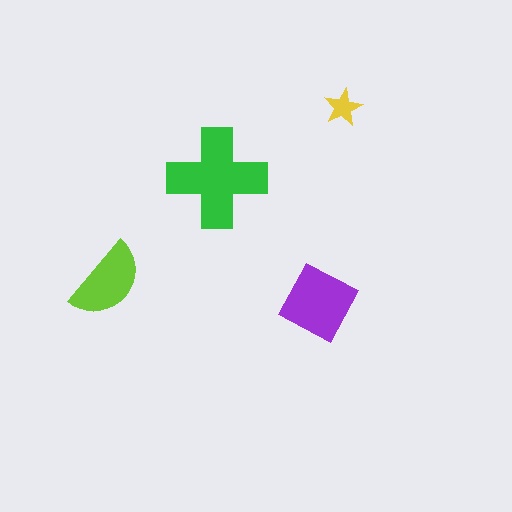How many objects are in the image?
There are 4 objects in the image.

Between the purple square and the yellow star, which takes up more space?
The purple square.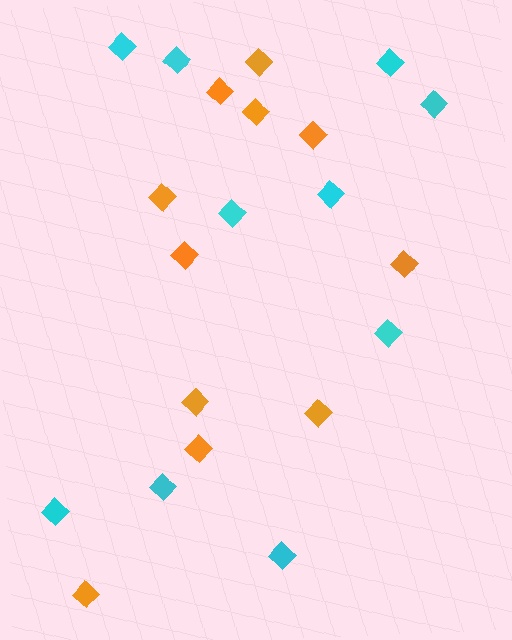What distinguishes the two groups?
There are 2 groups: one group of cyan diamonds (10) and one group of orange diamonds (11).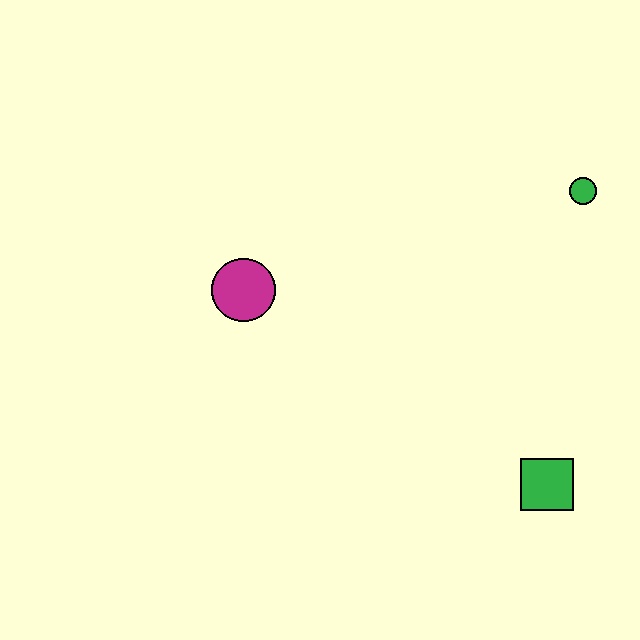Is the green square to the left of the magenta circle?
No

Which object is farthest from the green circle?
The magenta circle is farthest from the green circle.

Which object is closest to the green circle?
The green square is closest to the green circle.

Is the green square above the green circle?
No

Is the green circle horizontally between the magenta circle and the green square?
No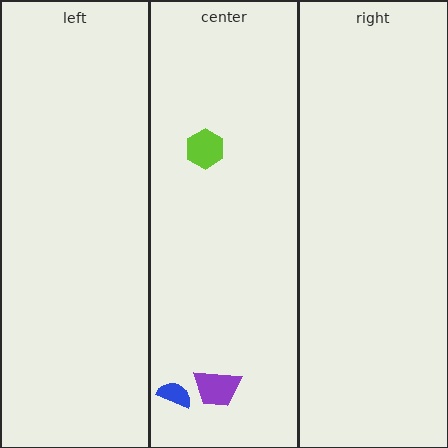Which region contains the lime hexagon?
The center region.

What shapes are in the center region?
The lime hexagon, the purple trapezoid, the blue semicircle.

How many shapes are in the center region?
3.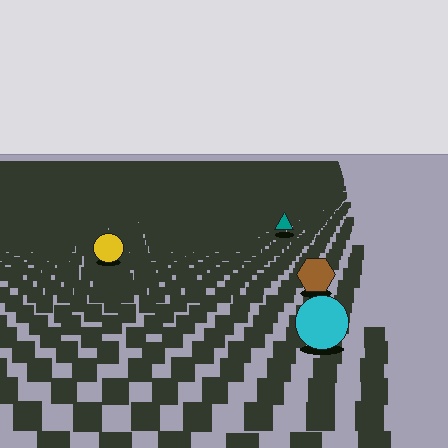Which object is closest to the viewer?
The cyan circle is closest. The texture marks near it are larger and more spread out.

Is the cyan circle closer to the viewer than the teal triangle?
Yes. The cyan circle is closer — you can tell from the texture gradient: the ground texture is coarser near it.